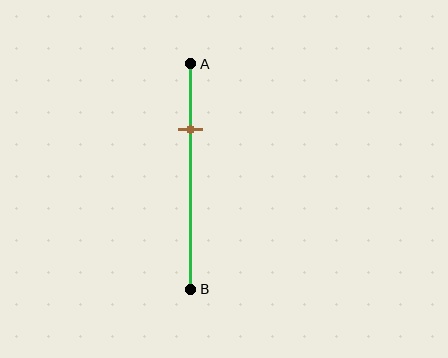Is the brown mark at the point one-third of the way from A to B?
No, the mark is at about 30% from A, not at the 33% one-third point.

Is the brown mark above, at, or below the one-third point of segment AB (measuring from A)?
The brown mark is above the one-third point of segment AB.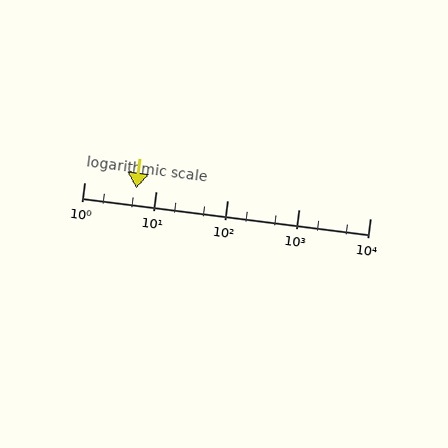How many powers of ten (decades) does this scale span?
The scale spans 4 decades, from 1 to 10000.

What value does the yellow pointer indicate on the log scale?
The pointer indicates approximately 5.4.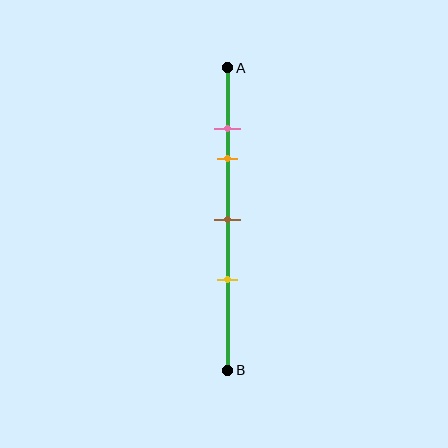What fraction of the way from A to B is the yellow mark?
The yellow mark is approximately 70% (0.7) of the way from A to B.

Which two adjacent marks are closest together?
The pink and orange marks are the closest adjacent pair.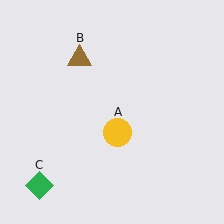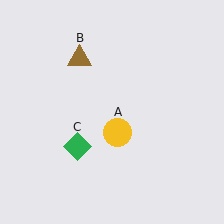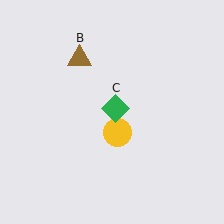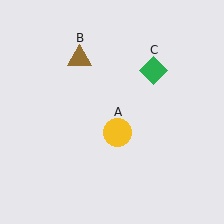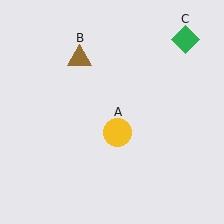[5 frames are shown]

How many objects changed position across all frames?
1 object changed position: green diamond (object C).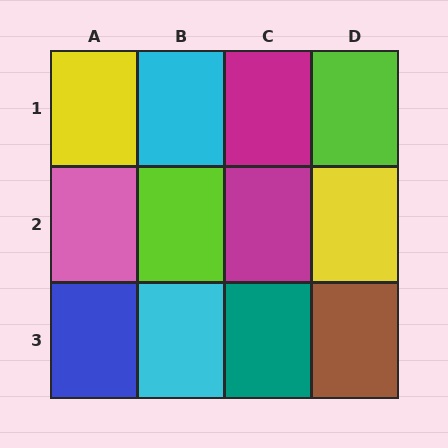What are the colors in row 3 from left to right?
Blue, cyan, teal, brown.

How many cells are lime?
2 cells are lime.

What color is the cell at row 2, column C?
Magenta.